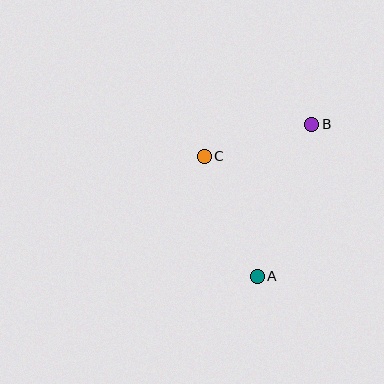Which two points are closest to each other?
Points B and C are closest to each other.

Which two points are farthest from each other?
Points A and B are farthest from each other.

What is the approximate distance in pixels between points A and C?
The distance between A and C is approximately 131 pixels.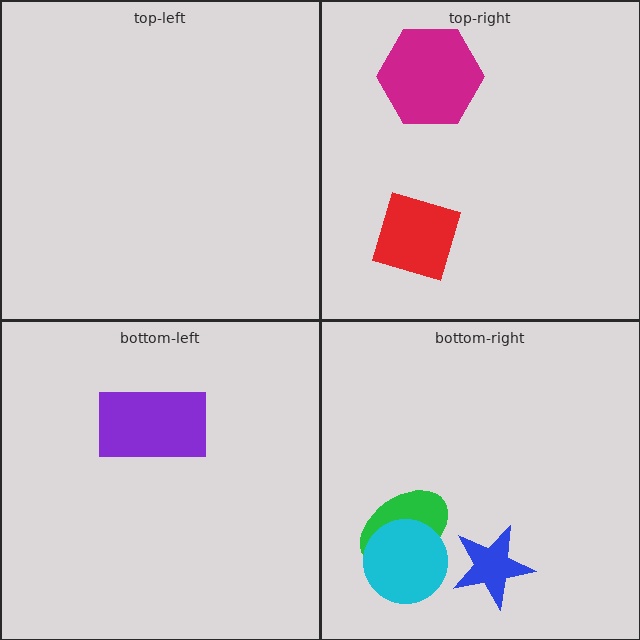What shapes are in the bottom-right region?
The green ellipse, the blue star, the cyan circle.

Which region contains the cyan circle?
The bottom-right region.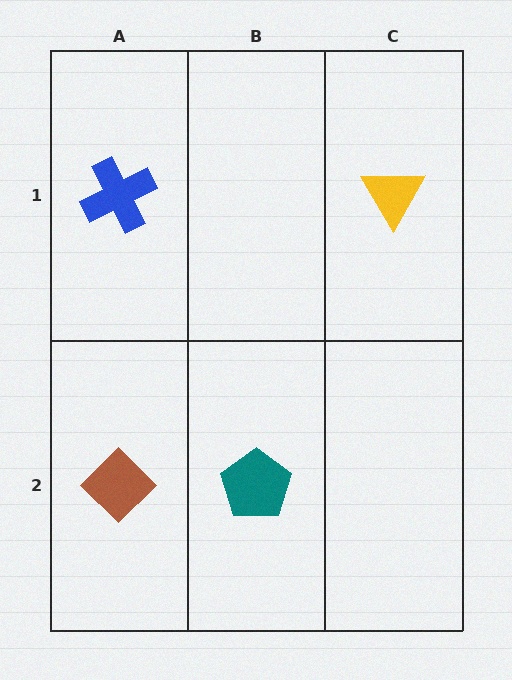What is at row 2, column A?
A brown diamond.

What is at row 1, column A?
A blue cross.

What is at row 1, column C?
A yellow triangle.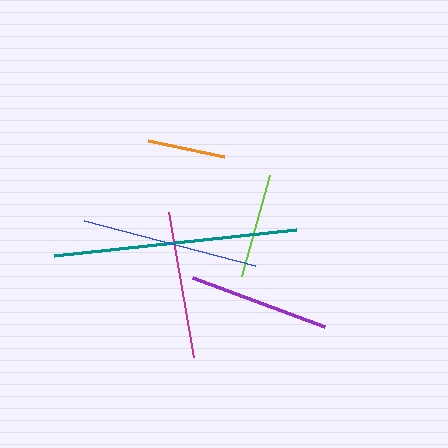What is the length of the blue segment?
The blue segment is approximately 177 pixels long.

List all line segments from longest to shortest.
From longest to shortest: teal, blue, magenta, purple, lime, orange.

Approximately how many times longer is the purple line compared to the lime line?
The purple line is approximately 1.3 times the length of the lime line.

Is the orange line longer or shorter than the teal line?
The teal line is longer than the orange line.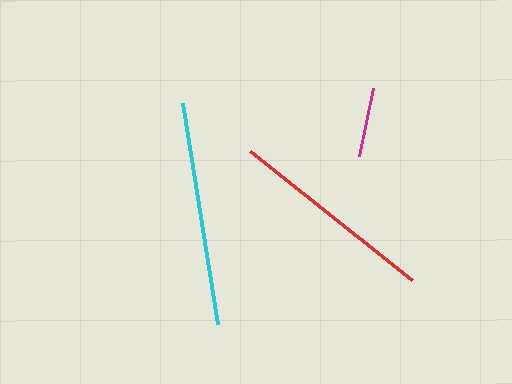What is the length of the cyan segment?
The cyan segment is approximately 224 pixels long.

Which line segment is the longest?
The cyan line is the longest at approximately 224 pixels.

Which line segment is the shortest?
The magenta line is the shortest at approximately 69 pixels.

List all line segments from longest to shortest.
From longest to shortest: cyan, red, magenta.